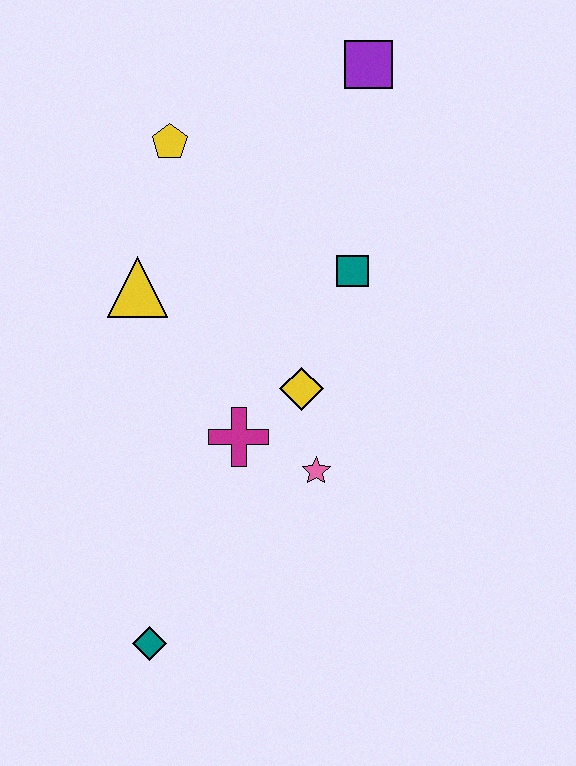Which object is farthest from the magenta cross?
The purple square is farthest from the magenta cross.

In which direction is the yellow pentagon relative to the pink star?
The yellow pentagon is above the pink star.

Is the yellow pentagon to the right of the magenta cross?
No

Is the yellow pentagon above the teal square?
Yes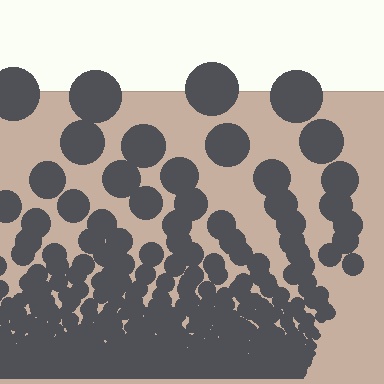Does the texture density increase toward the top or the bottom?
Density increases toward the bottom.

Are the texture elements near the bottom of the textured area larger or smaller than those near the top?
Smaller. The gradient is inverted — elements near the bottom are smaller and denser.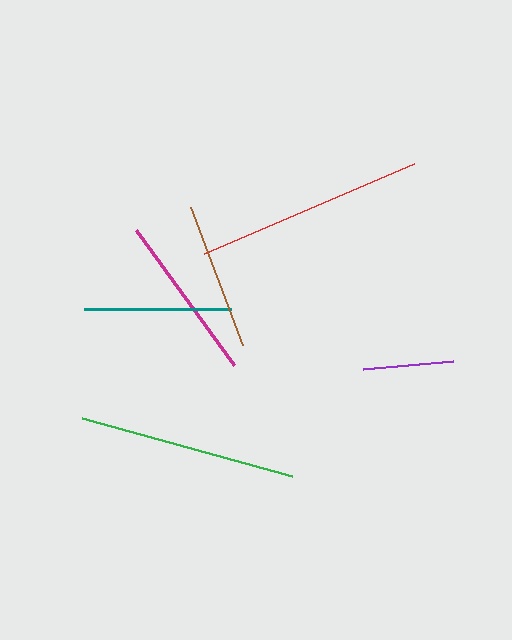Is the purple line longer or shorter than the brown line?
The brown line is longer than the purple line.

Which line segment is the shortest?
The purple line is the shortest at approximately 90 pixels.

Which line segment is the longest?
The red line is the longest at approximately 228 pixels.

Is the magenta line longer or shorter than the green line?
The green line is longer than the magenta line.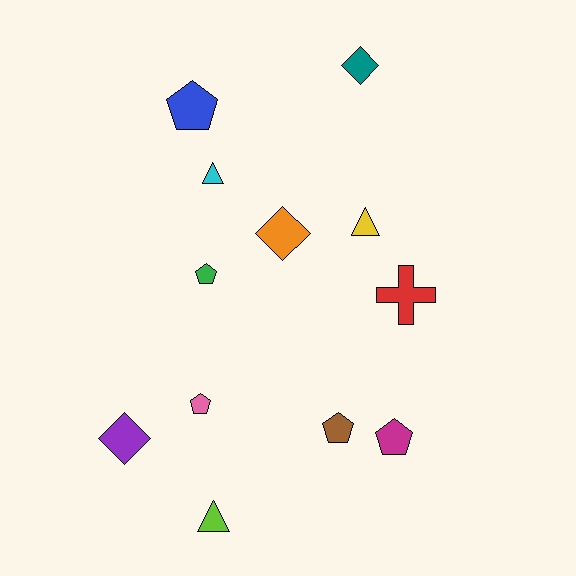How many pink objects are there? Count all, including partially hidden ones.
There is 1 pink object.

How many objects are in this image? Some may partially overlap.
There are 12 objects.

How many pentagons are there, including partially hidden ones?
There are 5 pentagons.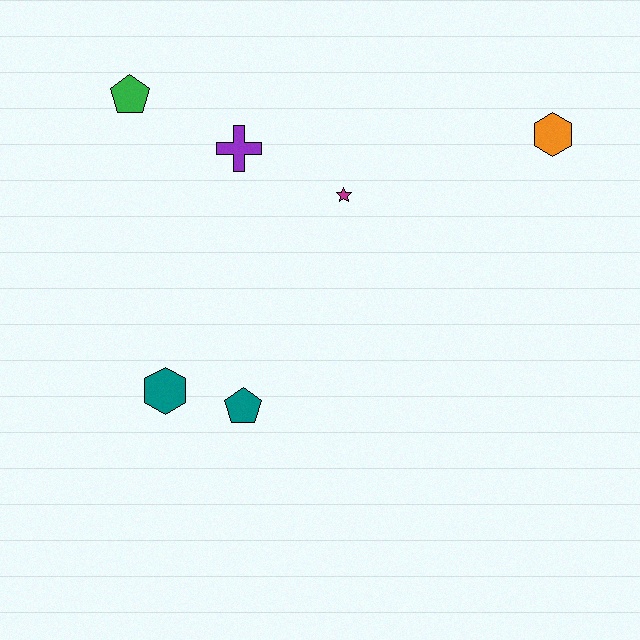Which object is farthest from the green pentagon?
The orange hexagon is farthest from the green pentagon.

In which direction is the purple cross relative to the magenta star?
The purple cross is to the left of the magenta star.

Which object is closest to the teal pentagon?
The teal hexagon is closest to the teal pentagon.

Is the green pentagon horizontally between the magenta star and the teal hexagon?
No